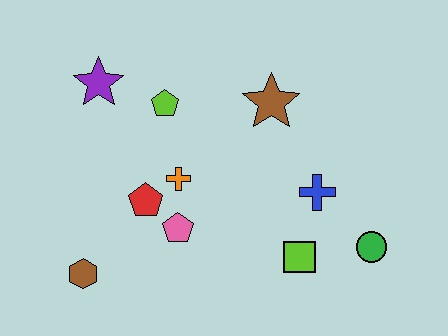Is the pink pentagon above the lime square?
Yes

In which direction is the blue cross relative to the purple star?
The blue cross is to the right of the purple star.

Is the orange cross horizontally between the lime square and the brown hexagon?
Yes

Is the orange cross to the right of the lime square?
No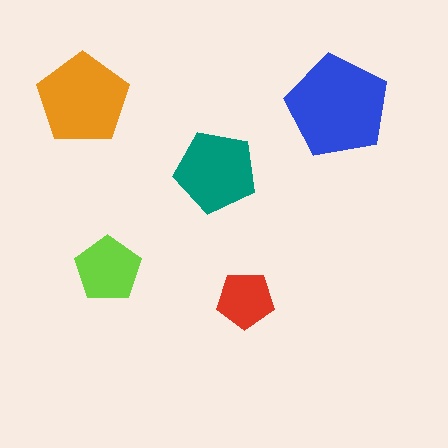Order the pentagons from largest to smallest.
the blue one, the orange one, the teal one, the lime one, the red one.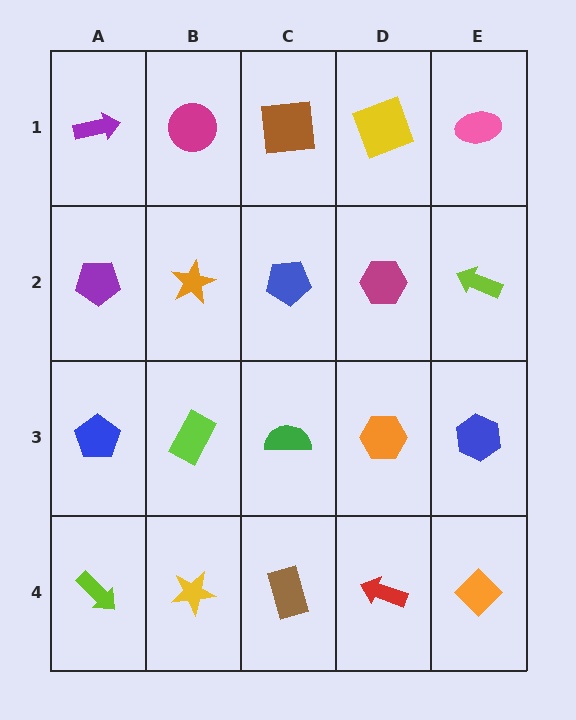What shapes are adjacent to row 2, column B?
A magenta circle (row 1, column B), a lime rectangle (row 3, column B), a purple pentagon (row 2, column A), a blue pentagon (row 2, column C).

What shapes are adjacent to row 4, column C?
A green semicircle (row 3, column C), a yellow star (row 4, column B), a red arrow (row 4, column D).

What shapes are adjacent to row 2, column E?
A pink ellipse (row 1, column E), a blue hexagon (row 3, column E), a magenta hexagon (row 2, column D).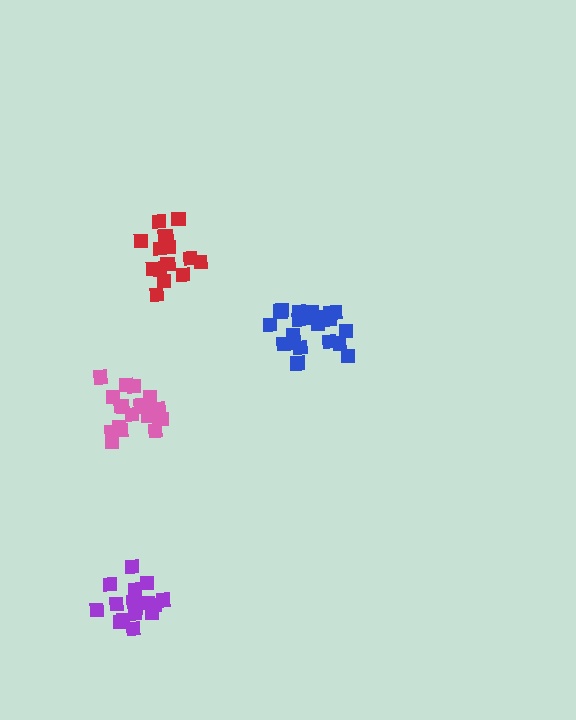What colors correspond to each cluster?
The clusters are colored: red, blue, pink, purple.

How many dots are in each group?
Group 1: 15 dots, Group 2: 21 dots, Group 3: 20 dots, Group 4: 16 dots (72 total).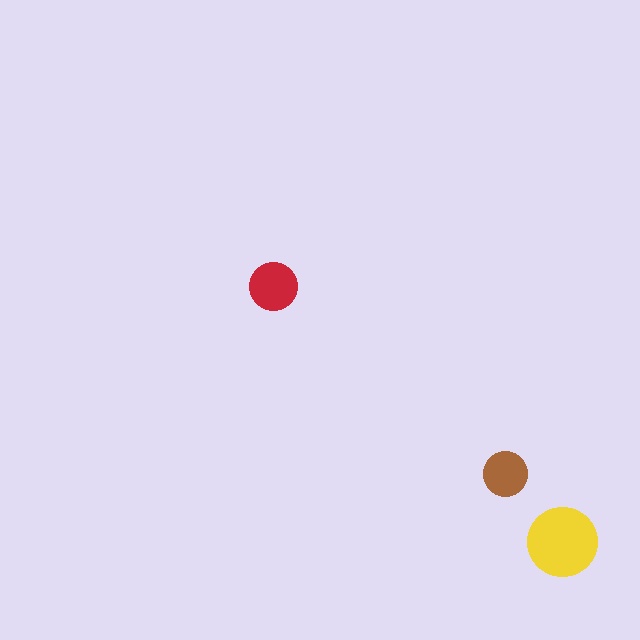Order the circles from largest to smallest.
the yellow one, the red one, the brown one.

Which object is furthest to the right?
The yellow circle is rightmost.